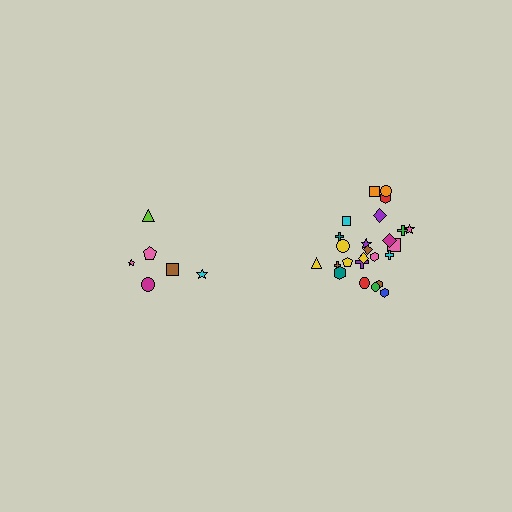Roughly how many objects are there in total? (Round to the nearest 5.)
Roughly 30 objects in total.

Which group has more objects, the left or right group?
The right group.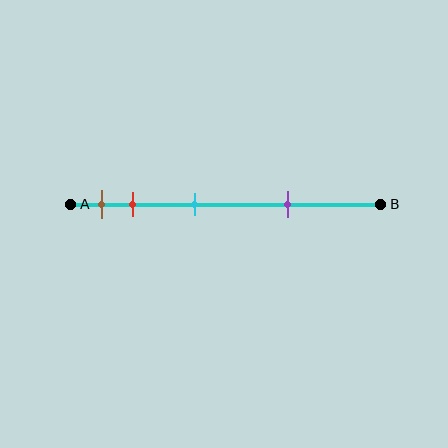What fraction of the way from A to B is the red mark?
The red mark is approximately 20% (0.2) of the way from A to B.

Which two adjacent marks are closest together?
The brown and red marks are the closest adjacent pair.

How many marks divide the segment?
There are 4 marks dividing the segment.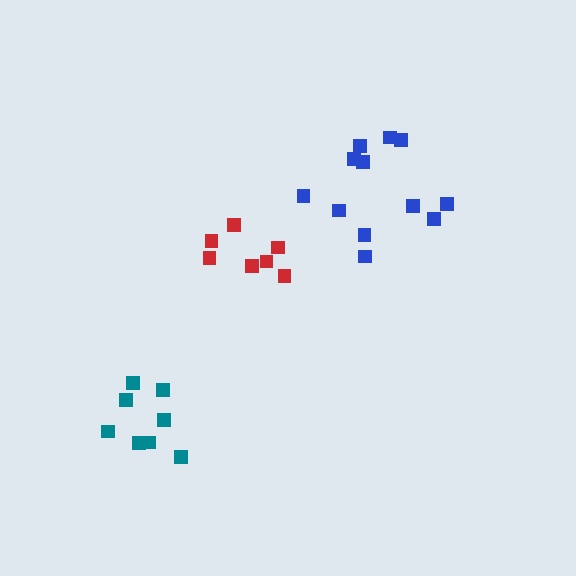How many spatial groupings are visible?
There are 3 spatial groupings.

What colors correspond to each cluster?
The clusters are colored: red, teal, blue.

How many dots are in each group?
Group 1: 7 dots, Group 2: 8 dots, Group 3: 12 dots (27 total).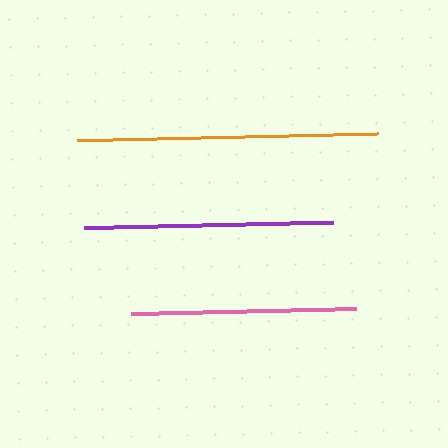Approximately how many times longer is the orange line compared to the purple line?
The orange line is approximately 1.2 times the length of the purple line.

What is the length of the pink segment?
The pink segment is approximately 225 pixels long.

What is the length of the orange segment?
The orange segment is approximately 301 pixels long.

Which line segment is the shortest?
The pink line is the shortest at approximately 225 pixels.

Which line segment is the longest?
The orange line is the longest at approximately 301 pixels.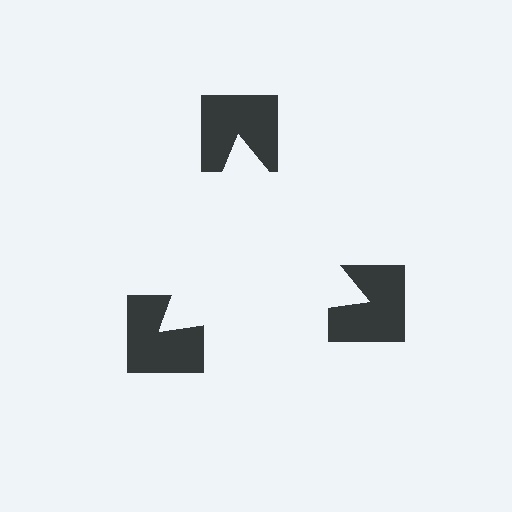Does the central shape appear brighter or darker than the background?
It typically appears slightly brighter than the background, even though no actual brightness change is drawn.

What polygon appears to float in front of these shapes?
An illusory triangle — its edges are inferred from the aligned wedge cuts in the notched squares, not physically drawn.